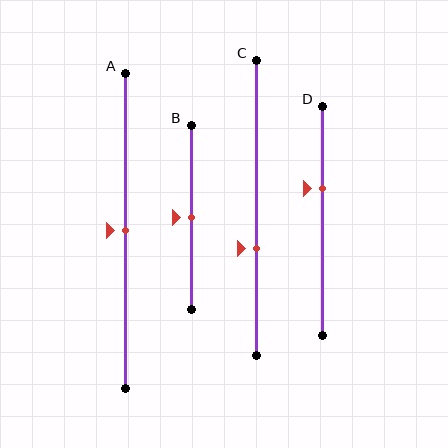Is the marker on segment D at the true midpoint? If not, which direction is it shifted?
No, the marker on segment D is shifted upward by about 14% of the segment length.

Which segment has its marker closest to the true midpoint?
Segment A has its marker closest to the true midpoint.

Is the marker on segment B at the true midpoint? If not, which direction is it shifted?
Yes, the marker on segment B is at the true midpoint.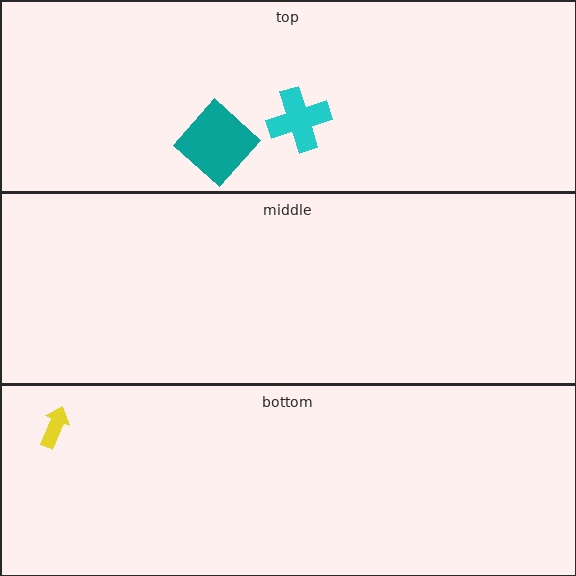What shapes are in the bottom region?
The yellow arrow.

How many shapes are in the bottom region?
1.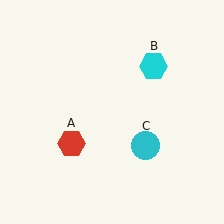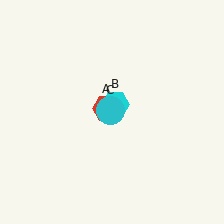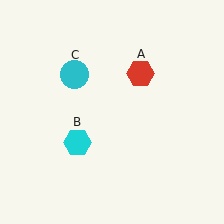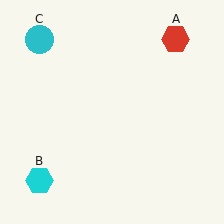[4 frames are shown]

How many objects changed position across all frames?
3 objects changed position: red hexagon (object A), cyan hexagon (object B), cyan circle (object C).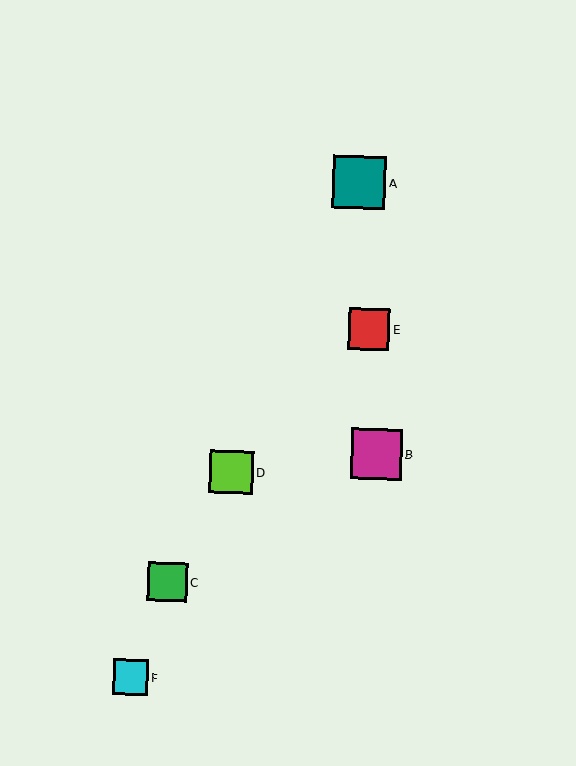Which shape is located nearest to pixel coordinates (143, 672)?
The cyan square (labeled F) at (130, 677) is nearest to that location.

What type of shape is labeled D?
Shape D is a lime square.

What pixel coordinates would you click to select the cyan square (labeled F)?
Click at (130, 677) to select the cyan square F.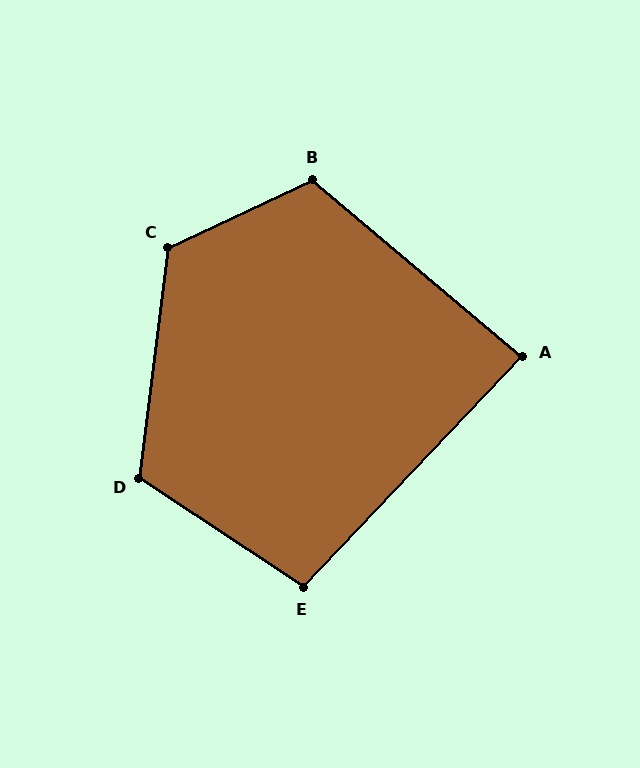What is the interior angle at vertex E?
Approximately 100 degrees (obtuse).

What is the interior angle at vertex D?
Approximately 116 degrees (obtuse).